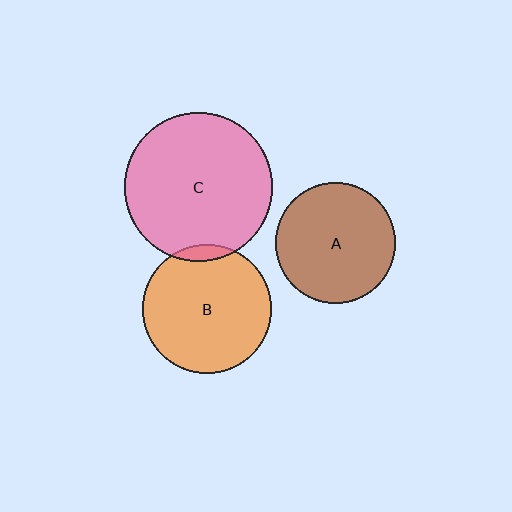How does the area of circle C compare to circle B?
Approximately 1.3 times.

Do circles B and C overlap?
Yes.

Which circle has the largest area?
Circle C (pink).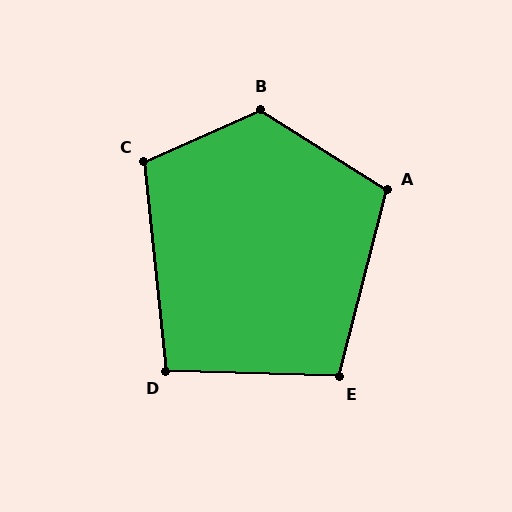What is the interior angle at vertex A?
Approximately 108 degrees (obtuse).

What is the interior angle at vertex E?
Approximately 102 degrees (obtuse).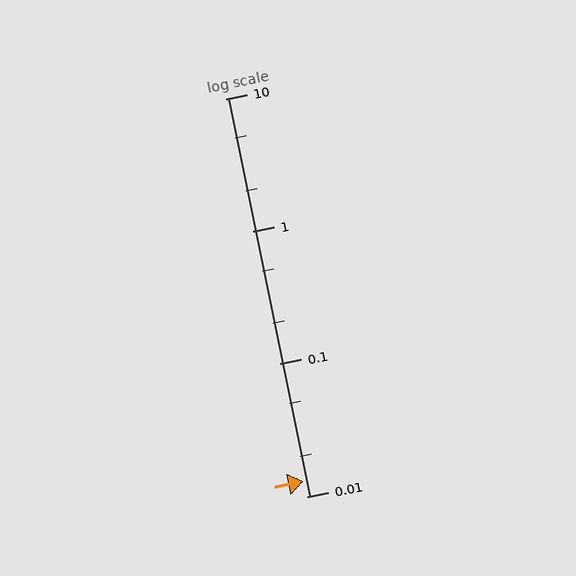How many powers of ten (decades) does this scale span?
The scale spans 3 decades, from 0.01 to 10.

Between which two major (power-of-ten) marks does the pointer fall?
The pointer is between 0.01 and 0.1.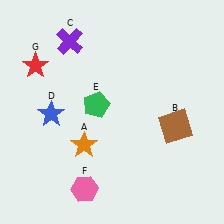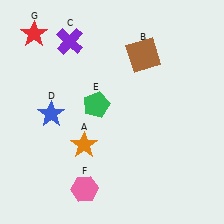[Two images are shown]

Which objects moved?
The objects that moved are: the brown square (B), the red star (G).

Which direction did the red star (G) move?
The red star (G) moved up.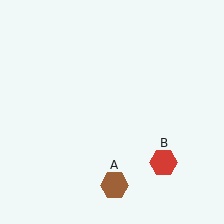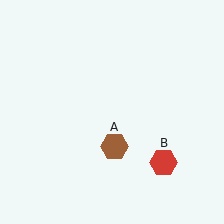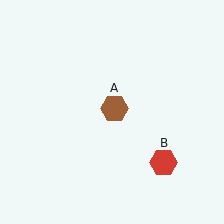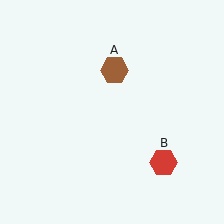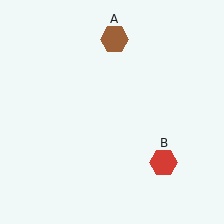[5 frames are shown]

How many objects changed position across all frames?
1 object changed position: brown hexagon (object A).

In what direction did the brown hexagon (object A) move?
The brown hexagon (object A) moved up.